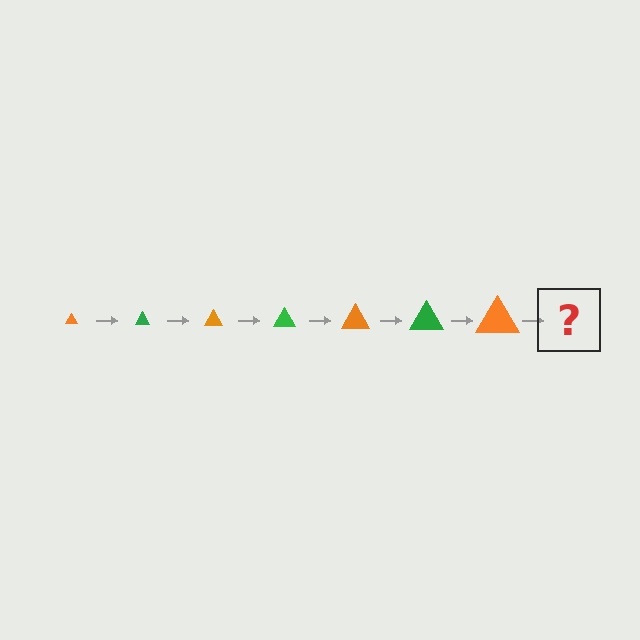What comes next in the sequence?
The next element should be a green triangle, larger than the previous one.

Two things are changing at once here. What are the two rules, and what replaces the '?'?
The two rules are that the triangle grows larger each step and the color cycles through orange and green. The '?' should be a green triangle, larger than the previous one.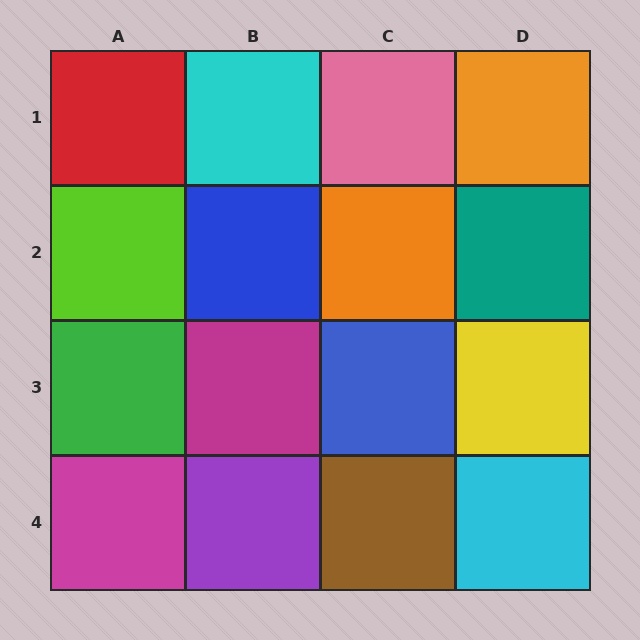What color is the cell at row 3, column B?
Magenta.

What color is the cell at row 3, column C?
Blue.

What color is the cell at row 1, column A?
Red.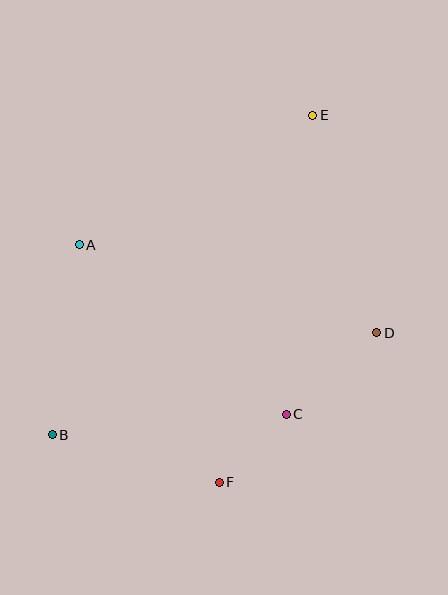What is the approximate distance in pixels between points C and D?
The distance between C and D is approximately 122 pixels.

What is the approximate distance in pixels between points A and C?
The distance between A and C is approximately 268 pixels.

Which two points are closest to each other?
Points C and F are closest to each other.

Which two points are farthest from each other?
Points B and E are farthest from each other.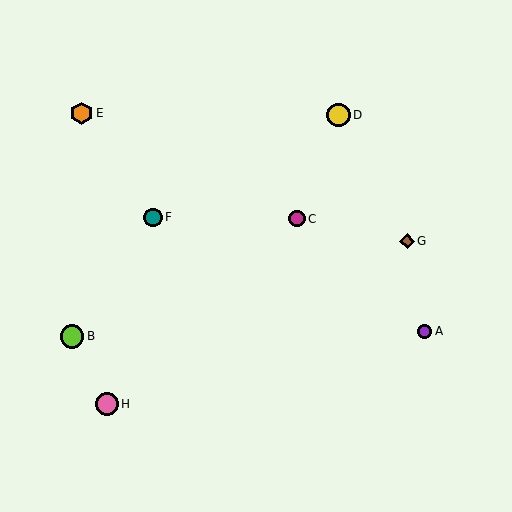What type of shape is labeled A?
Shape A is a purple circle.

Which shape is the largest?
The yellow circle (labeled D) is the largest.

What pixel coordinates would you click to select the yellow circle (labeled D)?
Click at (339, 115) to select the yellow circle D.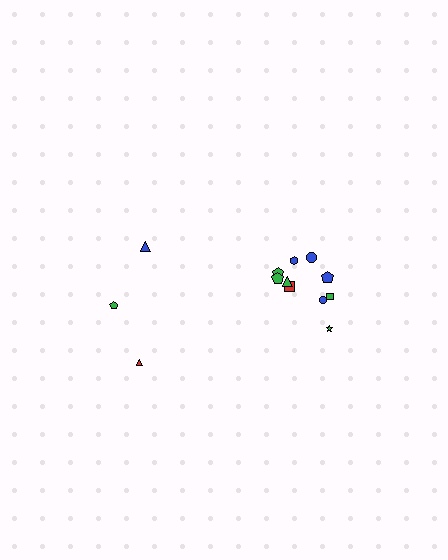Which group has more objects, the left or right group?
The right group.